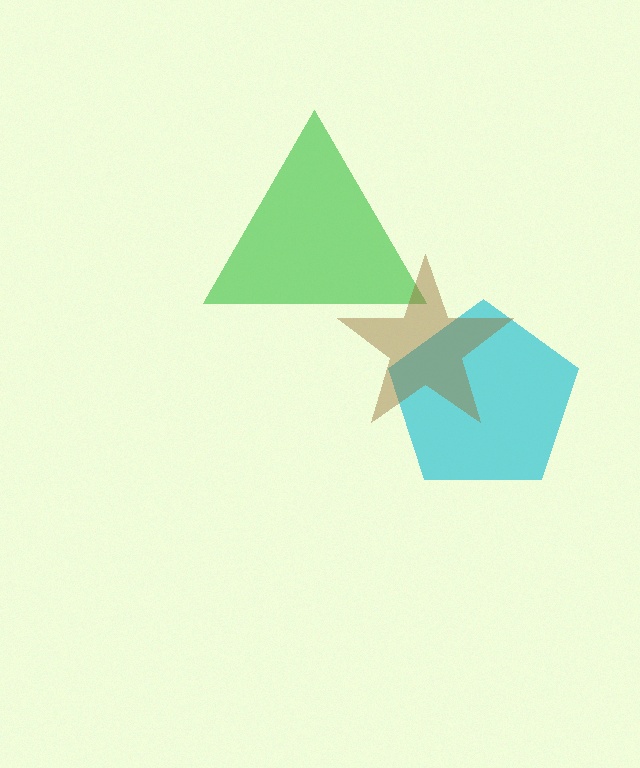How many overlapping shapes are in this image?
There are 3 overlapping shapes in the image.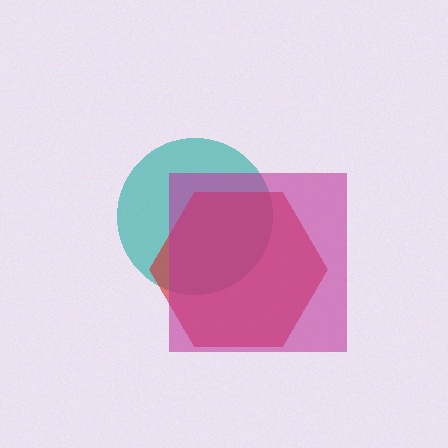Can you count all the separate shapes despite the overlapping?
Yes, there are 3 separate shapes.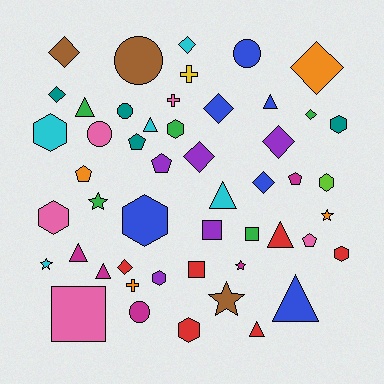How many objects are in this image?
There are 50 objects.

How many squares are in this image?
There are 4 squares.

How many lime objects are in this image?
There is 1 lime object.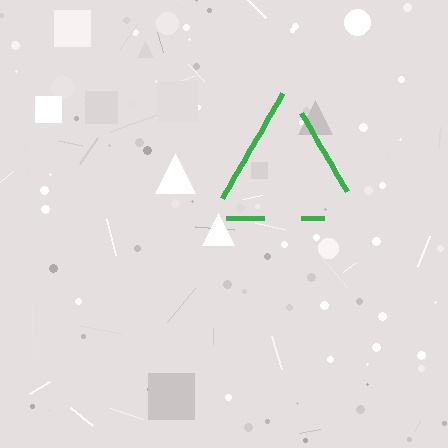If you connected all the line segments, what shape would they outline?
They would outline a triangle.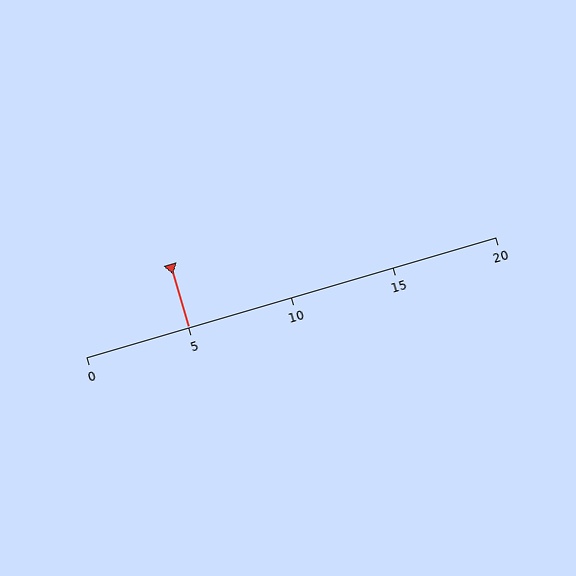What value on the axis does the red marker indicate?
The marker indicates approximately 5.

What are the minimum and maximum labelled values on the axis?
The axis runs from 0 to 20.